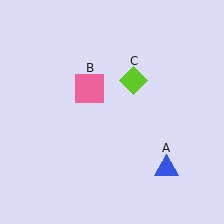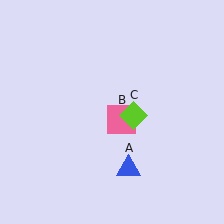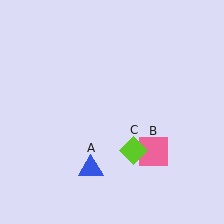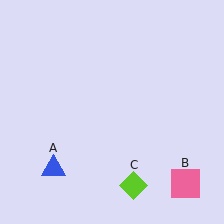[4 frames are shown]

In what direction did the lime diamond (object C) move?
The lime diamond (object C) moved down.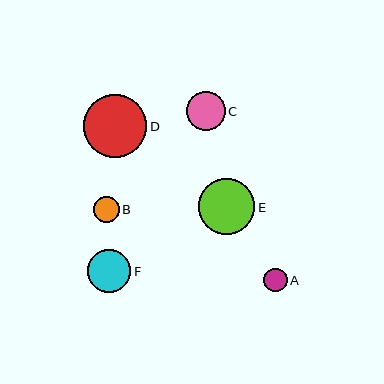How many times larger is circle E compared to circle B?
Circle E is approximately 2.1 times the size of circle B.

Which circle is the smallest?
Circle A is the smallest with a size of approximately 24 pixels.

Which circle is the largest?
Circle D is the largest with a size of approximately 63 pixels.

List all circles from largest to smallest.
From largest to smallest: D, E, F, C, B, A.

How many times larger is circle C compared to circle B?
Circle C is approximately 1.5 times the size of circle B.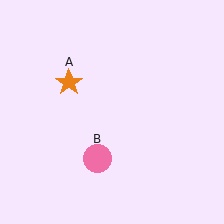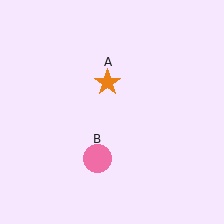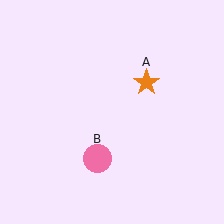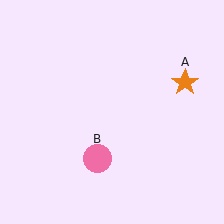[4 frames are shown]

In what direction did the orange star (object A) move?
The orange star (object A) moved right.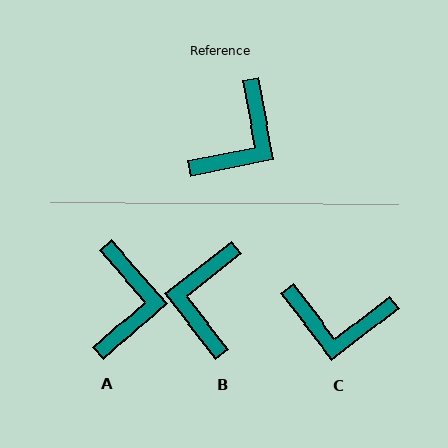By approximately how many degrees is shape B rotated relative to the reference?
Approximately 153 degrees clockwise.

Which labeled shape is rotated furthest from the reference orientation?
B, about 153 degrees away.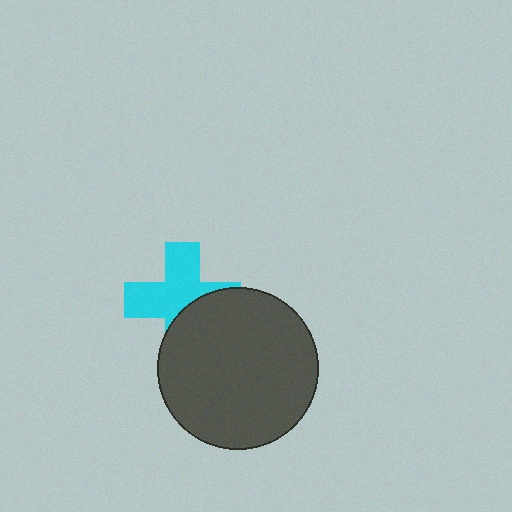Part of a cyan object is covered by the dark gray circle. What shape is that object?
It is a cross.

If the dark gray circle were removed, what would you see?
You would see the complete cyan cross.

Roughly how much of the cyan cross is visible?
About half of it is visible (roughly 60%).